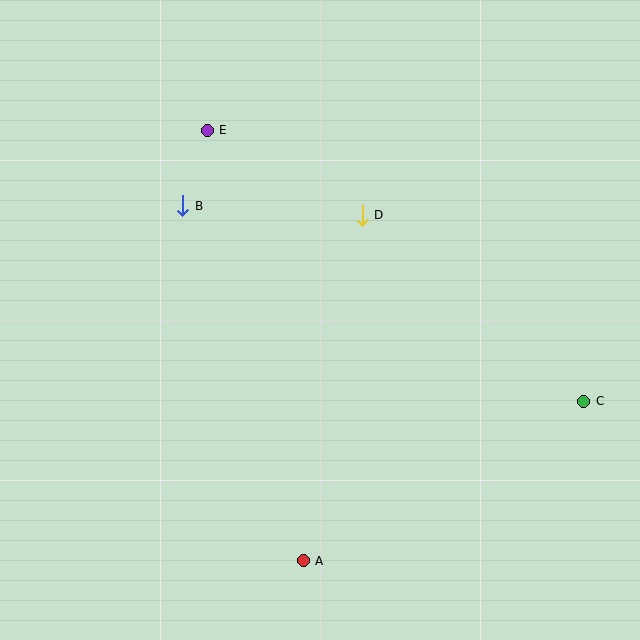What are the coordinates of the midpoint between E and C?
The midpoint between E and C is at (395, 266).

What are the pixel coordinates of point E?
Point E is at (207, 130).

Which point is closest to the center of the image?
Point D at (362, 215) is closest to the center.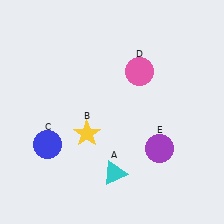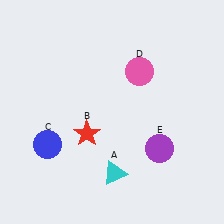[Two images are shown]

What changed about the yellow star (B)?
In Image 1, B is yellow. In Image 2, it changed to red.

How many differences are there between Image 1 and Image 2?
There is 1 difference between the two images.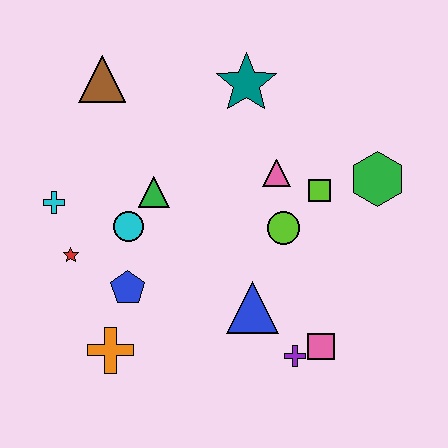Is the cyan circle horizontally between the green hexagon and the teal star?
No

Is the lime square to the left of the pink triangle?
No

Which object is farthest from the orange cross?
The green hexagon is farthest from the orange cross.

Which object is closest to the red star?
The cyan cross is closest to the red star.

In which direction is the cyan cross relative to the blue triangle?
The cyan cross is to the left of the blue triangle.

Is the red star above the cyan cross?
No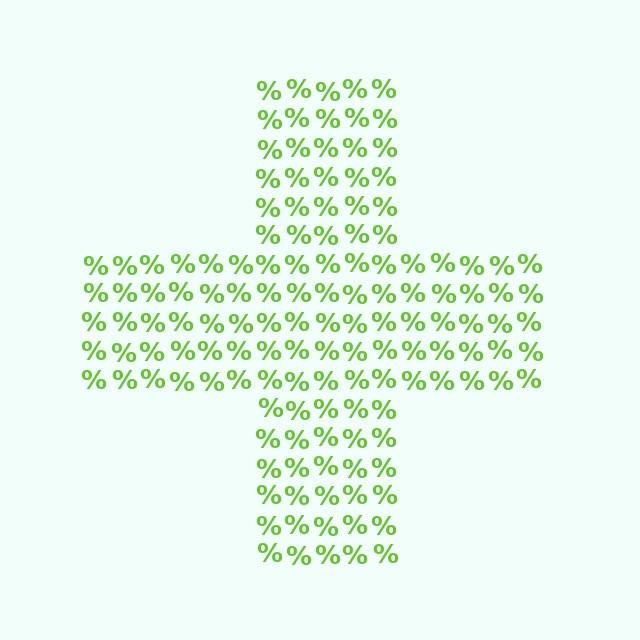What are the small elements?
The small elements are percent signs.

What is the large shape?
The large shape is a cross.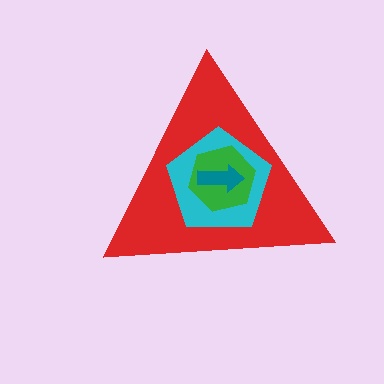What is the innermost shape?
The teal arrow.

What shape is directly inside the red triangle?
The cyan pentagon.